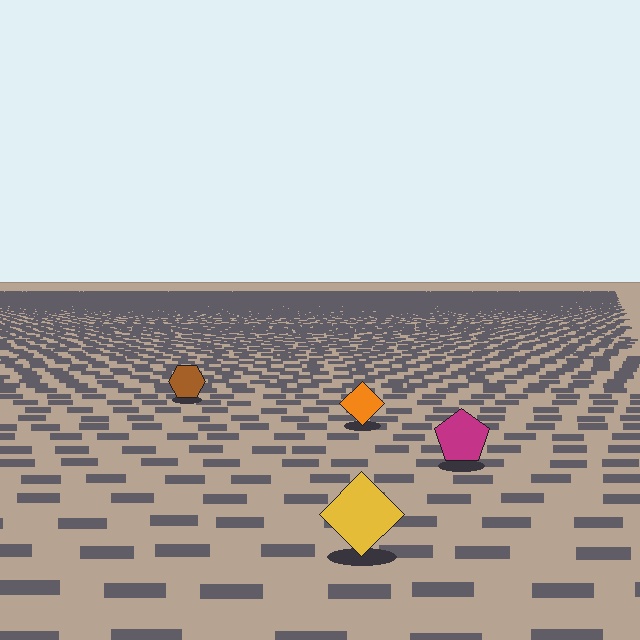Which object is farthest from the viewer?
The brown hexagon is farthest from the viewer. It appears smaller and the ground texture around it is denser.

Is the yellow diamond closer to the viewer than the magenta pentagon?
Yes. The yellow diamond is closer — you can tell from the texture gradient: the ground texture is coarser near it.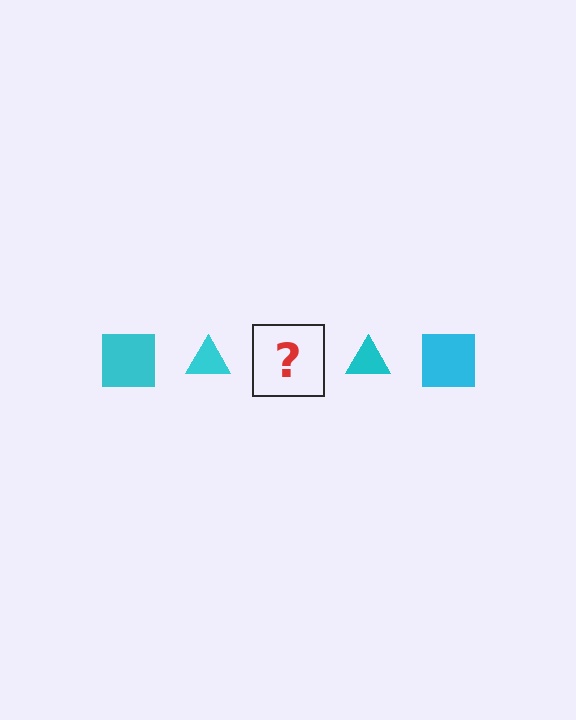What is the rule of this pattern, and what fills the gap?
The rule is that the pattern cycles through square, triangle shapes in cyan. The gap should be filled with a cyan square.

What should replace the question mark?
The question mark should be replaced with a cyan square.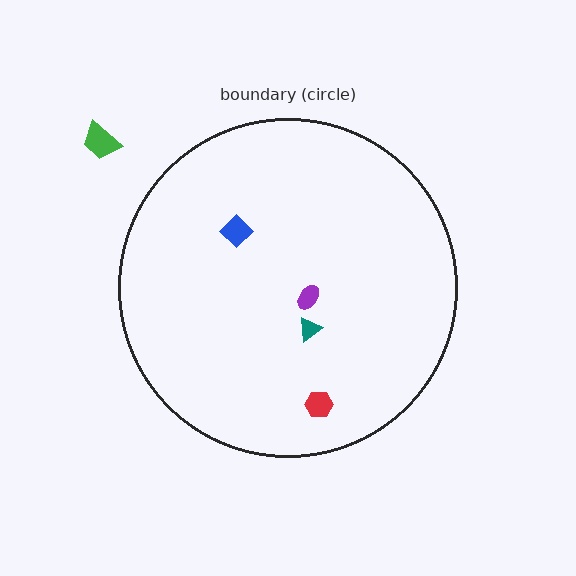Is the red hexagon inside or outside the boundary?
Inside.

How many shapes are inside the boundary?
4 inside, 1 outside.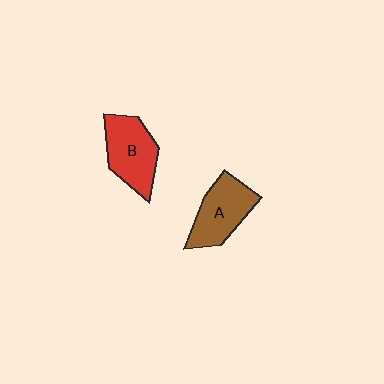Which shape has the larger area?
Shape B (red).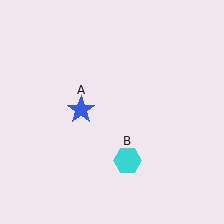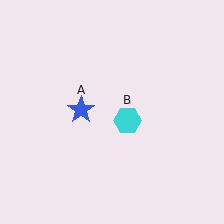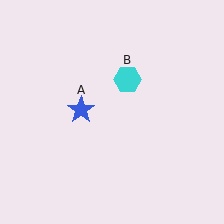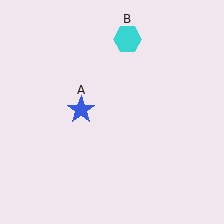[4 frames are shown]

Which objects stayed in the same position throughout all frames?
Blue star (object A) remained stationary.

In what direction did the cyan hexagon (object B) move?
The cyan hexagon (object B) moved up.